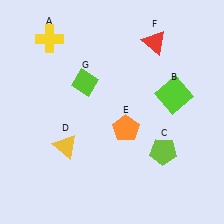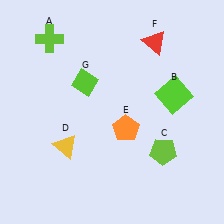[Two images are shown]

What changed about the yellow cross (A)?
In Image 1, A is yellow. In Image 2, it changed to lime.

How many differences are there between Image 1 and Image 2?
There is 1 difference between the two images.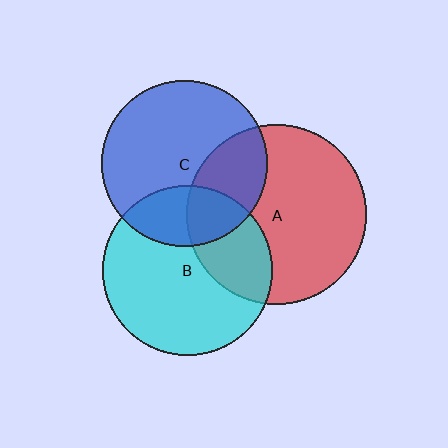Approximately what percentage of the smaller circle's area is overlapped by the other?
Approximately 30%.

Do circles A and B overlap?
Yes.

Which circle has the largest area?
Circle A (red).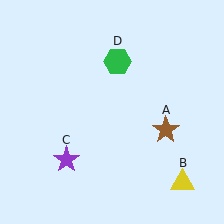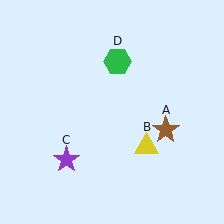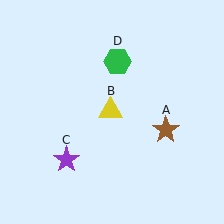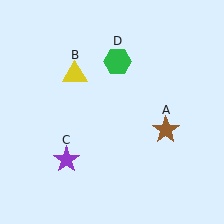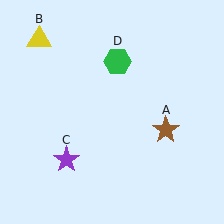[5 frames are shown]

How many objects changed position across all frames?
1 object changed position: yellow triangle (object B).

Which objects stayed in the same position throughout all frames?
Brown star (object A) and purple star (object C) and green hexagon (object D) remained stationary.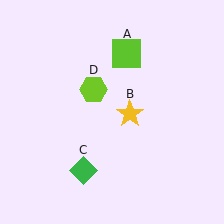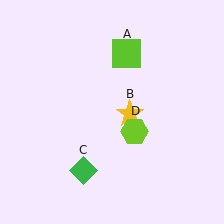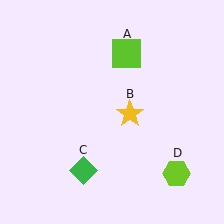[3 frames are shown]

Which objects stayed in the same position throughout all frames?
Lime square (object A) and yellow star (object B) and green diamond (object C) remained stationary.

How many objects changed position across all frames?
1 object changed position: lime hexagon (object D).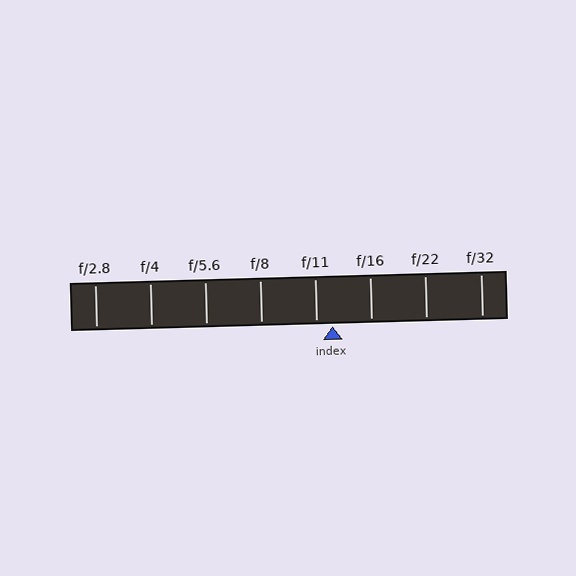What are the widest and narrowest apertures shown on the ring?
The widest aperture shown is f/2.8 and the narrowest is f/32.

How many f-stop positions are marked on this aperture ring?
There are 8 f-stop positions marked.